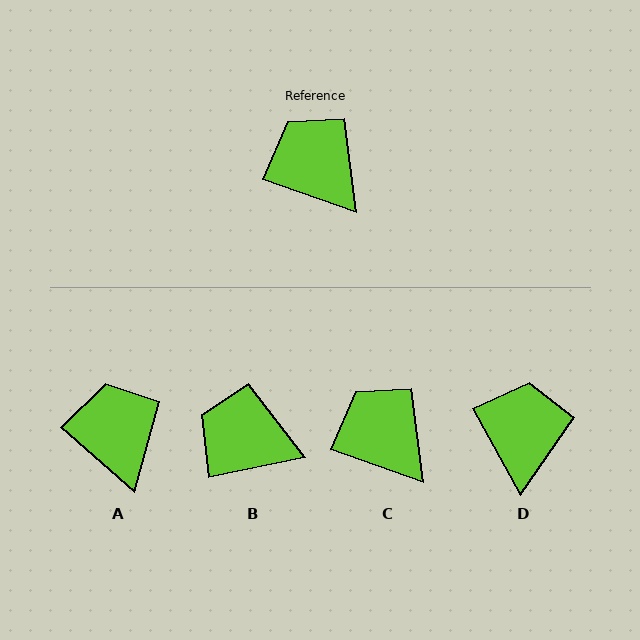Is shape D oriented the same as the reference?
No, it is off by about 42 degrees.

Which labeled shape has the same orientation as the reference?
C.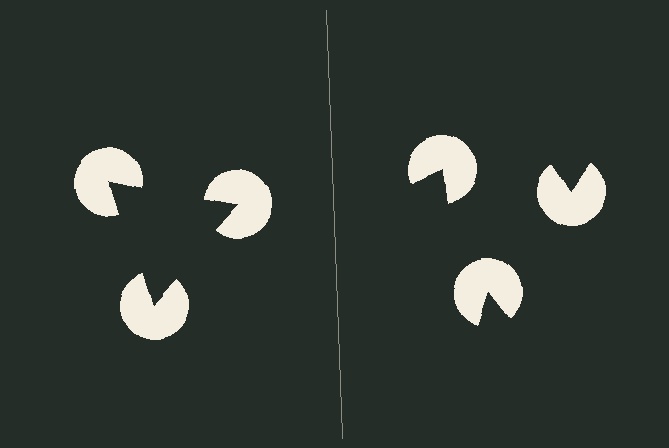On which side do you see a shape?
An illusory triangle appears on the left side. On the right side the wedge cuts are rotated, so no coherent shape forms.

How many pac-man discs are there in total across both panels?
6 — 3 on each side.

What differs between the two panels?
The pac-man discs are positioned identically on both sides; only the wedge orientations differ. On the left they align to a triangle; on the right they are misaligned.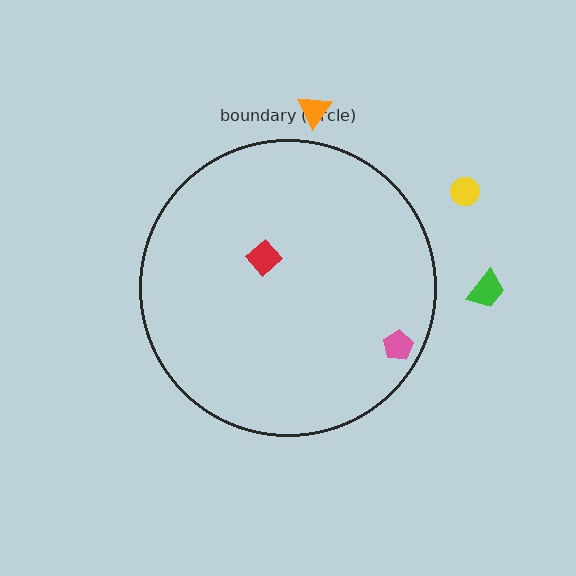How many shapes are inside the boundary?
2 inside, 3 outside.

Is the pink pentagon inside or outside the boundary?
Inside.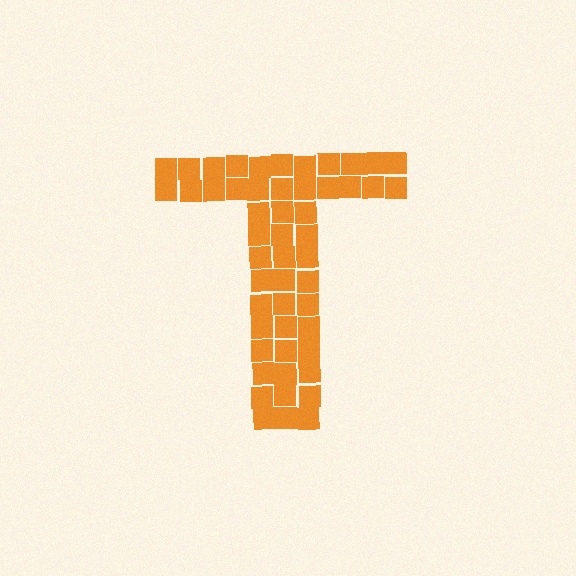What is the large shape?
The large shape is the letter T.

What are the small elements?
The small elements are squares.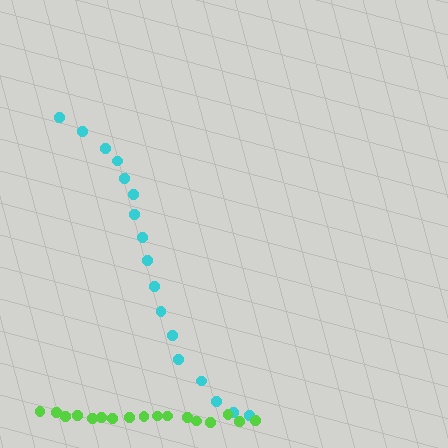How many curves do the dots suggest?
There are 2 distinct paths.